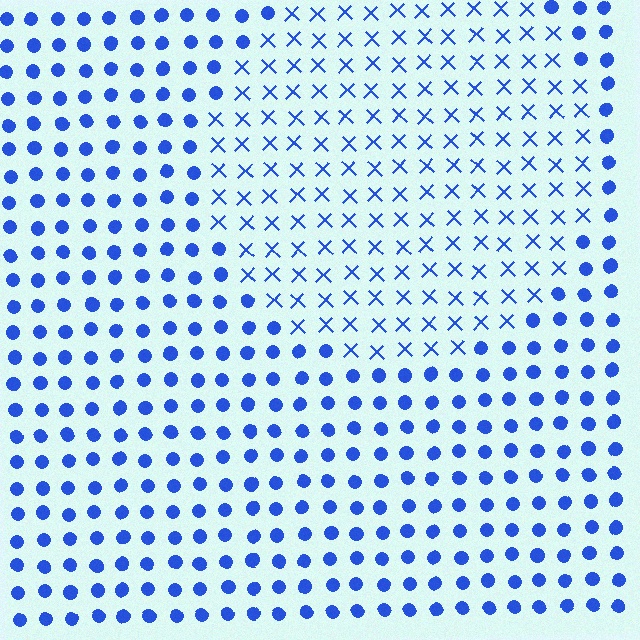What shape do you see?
I see a circle.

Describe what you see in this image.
The image is filled with small blue elements arranged in a uniform grid. A circle-shaped region contains X marks, while the surrounding area contains circles. The boundary is defined purely by the change in element shape.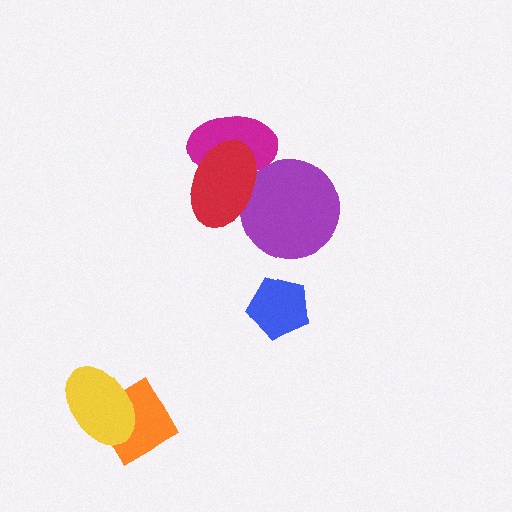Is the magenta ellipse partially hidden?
Yes, it is partially covered by another shape.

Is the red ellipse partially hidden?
No, no other shape covers it.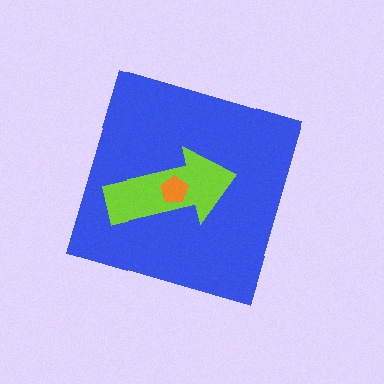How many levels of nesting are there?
3.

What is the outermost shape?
The blue diamond.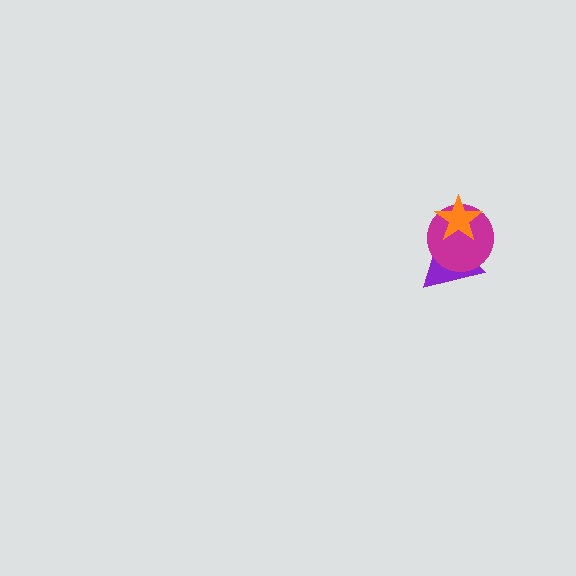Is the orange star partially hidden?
No, no other shape covers it.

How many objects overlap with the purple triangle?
2 objects overlap with the purple triangle.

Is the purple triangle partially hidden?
Yes, it is partially covered by another shape.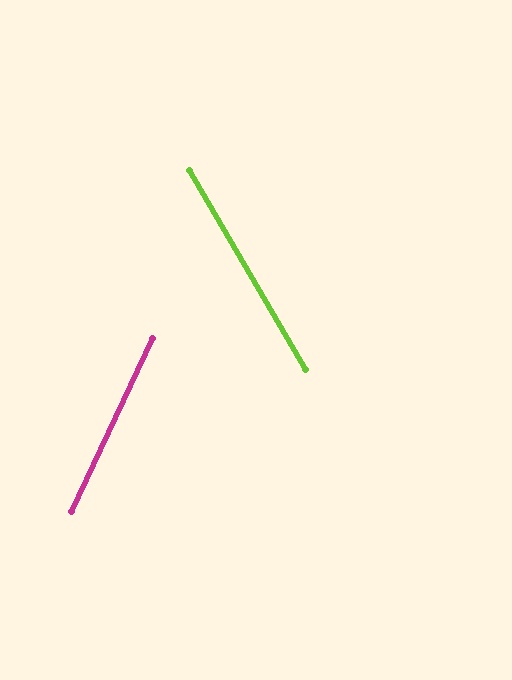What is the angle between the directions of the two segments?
Approximately 55 degrees.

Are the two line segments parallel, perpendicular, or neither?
Neither parallel nor perpendicular — they differ by about 55°.